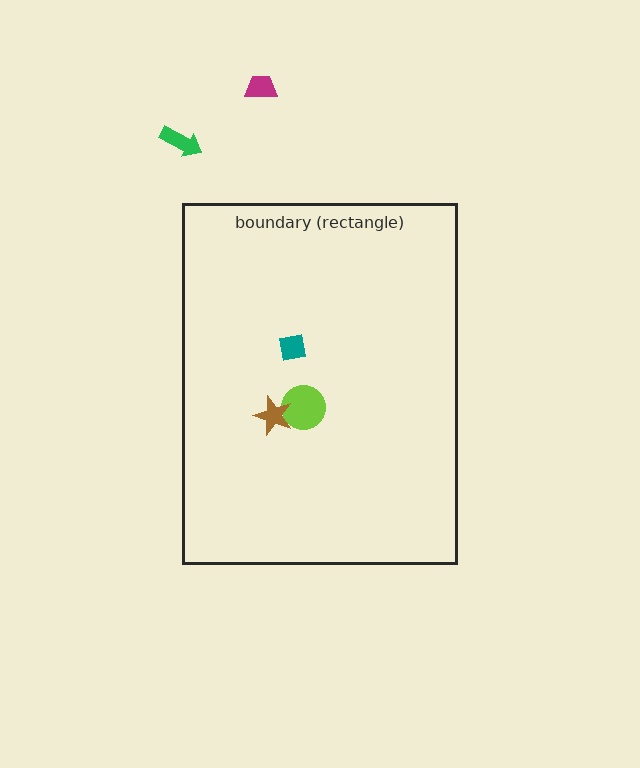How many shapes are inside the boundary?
3 inside, 2 outside.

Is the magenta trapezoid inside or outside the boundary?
Outside.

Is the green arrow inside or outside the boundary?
Outside.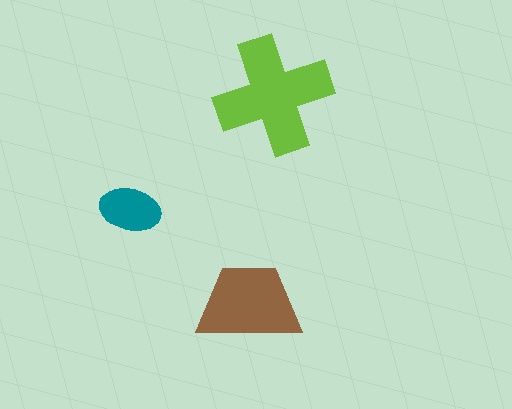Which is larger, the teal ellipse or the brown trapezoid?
The brown trapezoid.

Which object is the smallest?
The teal ellipse.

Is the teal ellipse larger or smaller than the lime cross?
Smaller.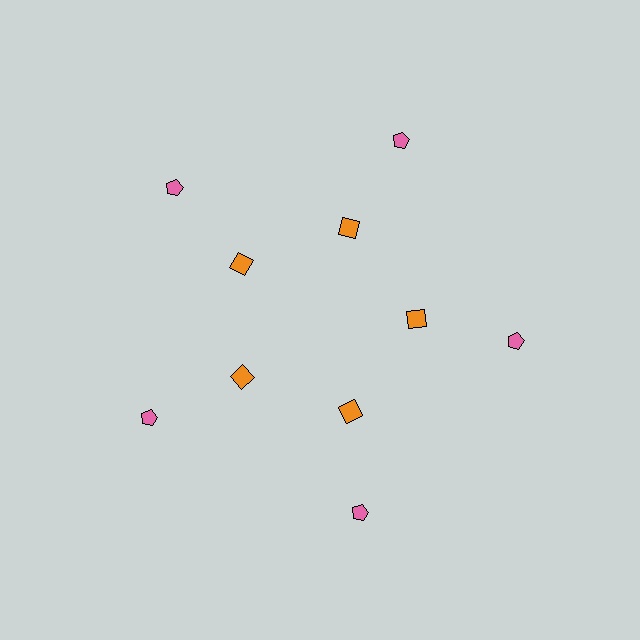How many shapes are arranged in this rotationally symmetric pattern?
There are 10 shapes, arranged in 5 groups of 2.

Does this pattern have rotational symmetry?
Yes, this pattern has 5-fold rotational symmetry. It looks the same after rotating 72 degrees around the center.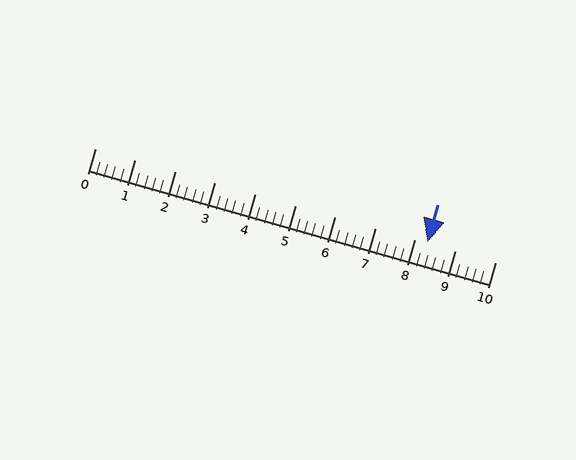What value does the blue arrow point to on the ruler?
The blue arrow points to approximately 8.3.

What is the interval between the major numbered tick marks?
The major tick marks are spaced 1 units apart.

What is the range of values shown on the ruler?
The ruler shows values from 0 to 10.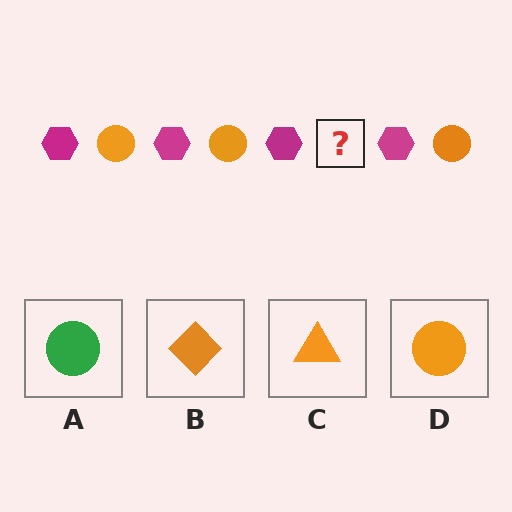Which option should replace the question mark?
Option D.